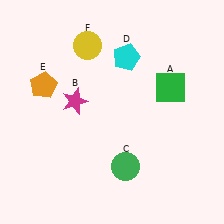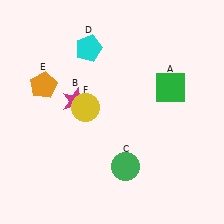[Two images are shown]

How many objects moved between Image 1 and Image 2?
2 objects moved between the two images.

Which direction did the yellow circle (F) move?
The yellow circle (F) moved down.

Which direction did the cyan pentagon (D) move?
The cyan pentagon (D) moved left.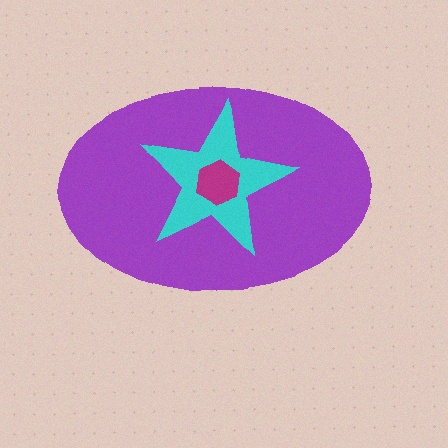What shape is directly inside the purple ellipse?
The cyan star.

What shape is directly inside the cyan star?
The magenta hexagon.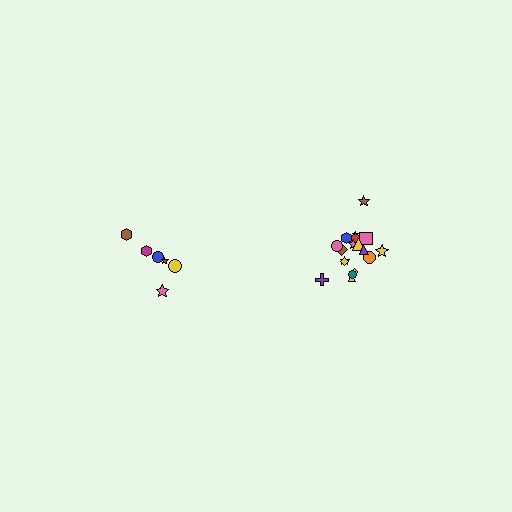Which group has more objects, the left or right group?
The right group.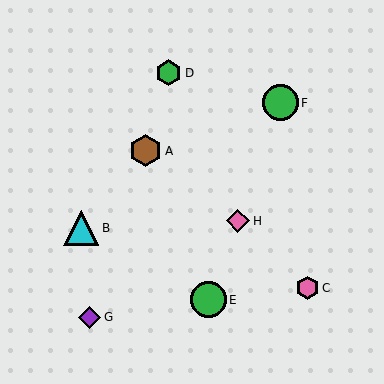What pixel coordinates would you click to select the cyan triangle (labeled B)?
Click at (81, 228) to select the cyan triangle B.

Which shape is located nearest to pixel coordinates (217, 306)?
The green circle (labeled E) at (208, 300) is nearest to that location.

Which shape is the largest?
The green circle (labeled F) is the largest.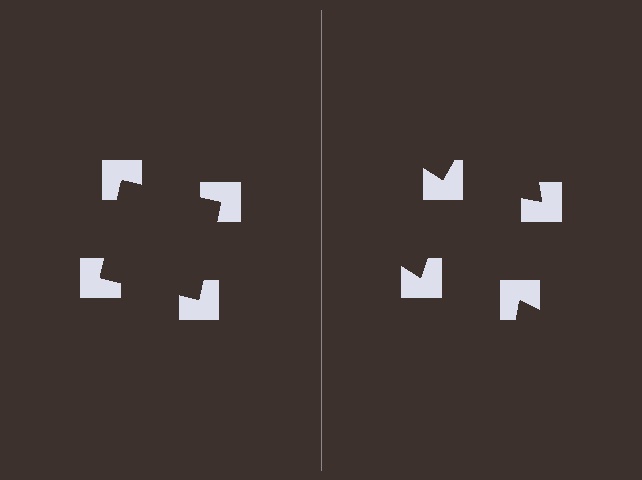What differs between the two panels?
The notched squares are positioned identically on both sides; only the wedge orientations differ. On the left they align to a square; on the right they are misaligned.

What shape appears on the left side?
An illusory square.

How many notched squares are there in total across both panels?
8 — 4 on each side.